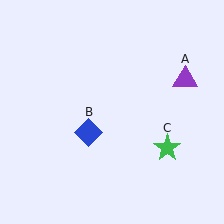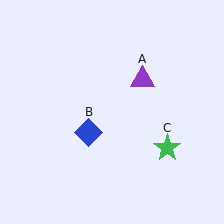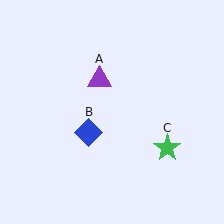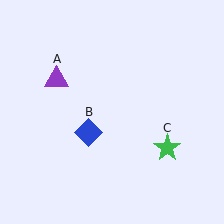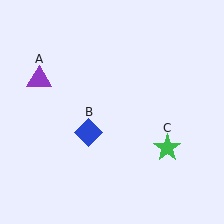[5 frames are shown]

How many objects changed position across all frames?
1 object changed position: purple triangle (object A).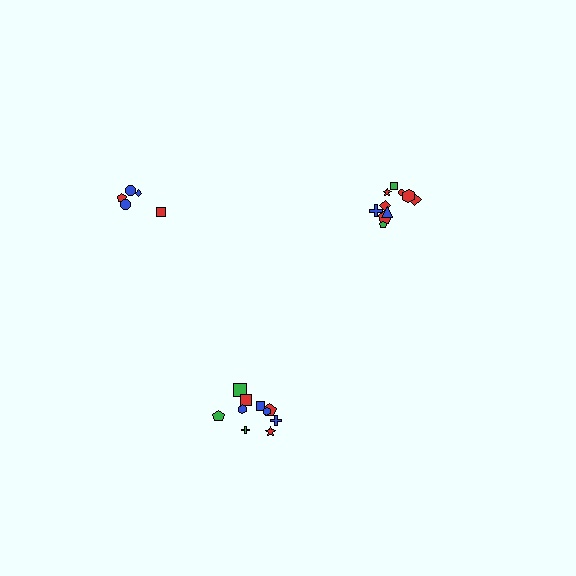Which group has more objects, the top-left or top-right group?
The top-right group.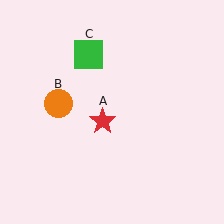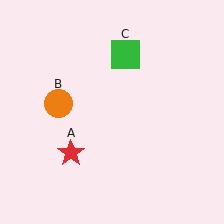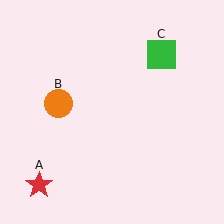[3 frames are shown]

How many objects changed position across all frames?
2 objects changed position: red star (object A), green square (object C).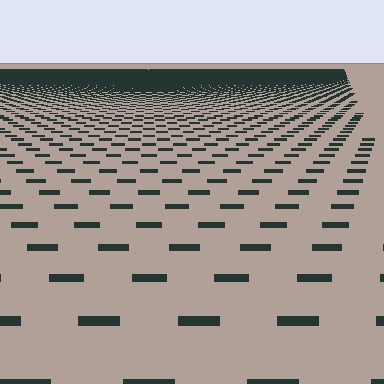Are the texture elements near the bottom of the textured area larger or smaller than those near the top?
Larger. Near the bottom, elements are closer to the viewer and appear at a bigger on-screen size.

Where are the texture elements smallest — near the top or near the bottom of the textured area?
Near the top.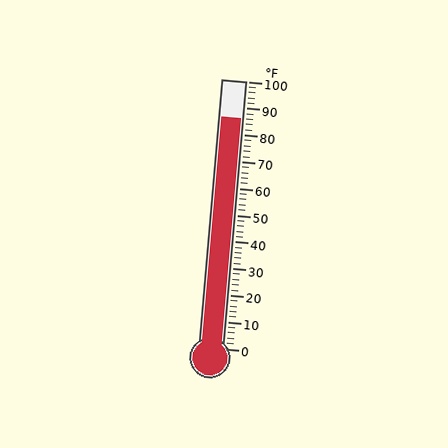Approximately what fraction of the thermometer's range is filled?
The thermometer is filled to approximately 85% of its range.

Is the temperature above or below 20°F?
The temperature is above 20°F.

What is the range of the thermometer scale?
The thermometer scale ranges from 0°F to 100°F.